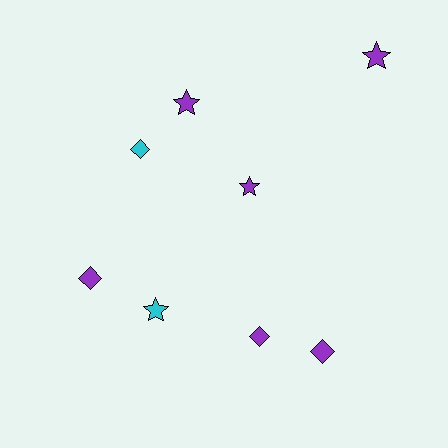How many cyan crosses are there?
There are no cyan crosses.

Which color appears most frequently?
Purple, with 6 objects.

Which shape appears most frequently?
Star, with 4 objects.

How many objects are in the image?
There are 8 objects.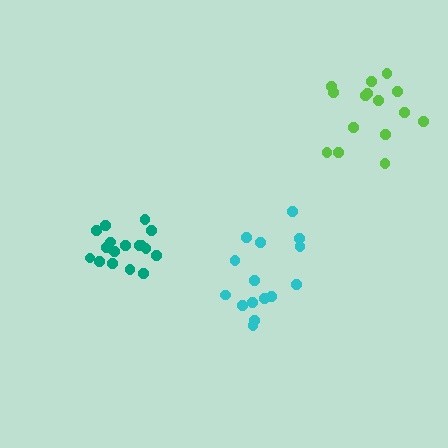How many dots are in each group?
Group 1: 15 dots, Group 2: 17 dots, Group 3: 15 dots (47 total).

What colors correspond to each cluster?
The clusters are colored: cyan, teal, lime.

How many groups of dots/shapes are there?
There are 3 groups.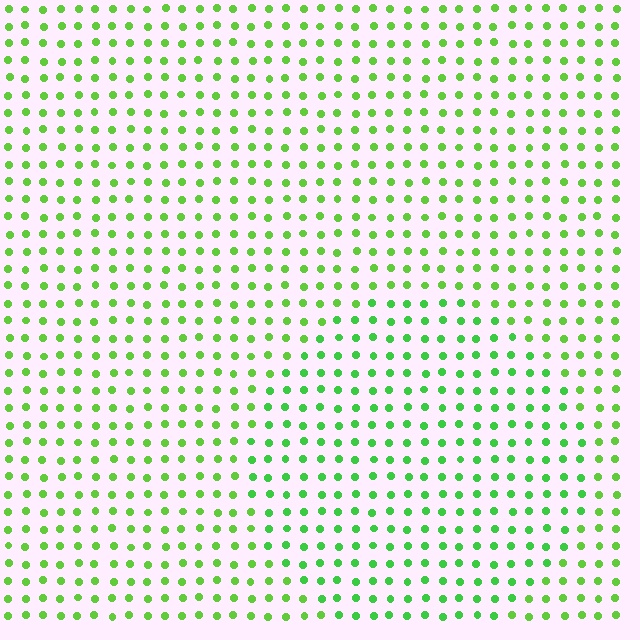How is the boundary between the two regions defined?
The boundary is defined purely by a slight shift in hue (about 19 degrees). Spacing, size, and orientation are identical on both sides.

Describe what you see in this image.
The image is filled with small lime elements in a uniform arrangement. A circle-shaped region is visible where the elements are tinted to a slightly different hue, forming a subtle color boundary.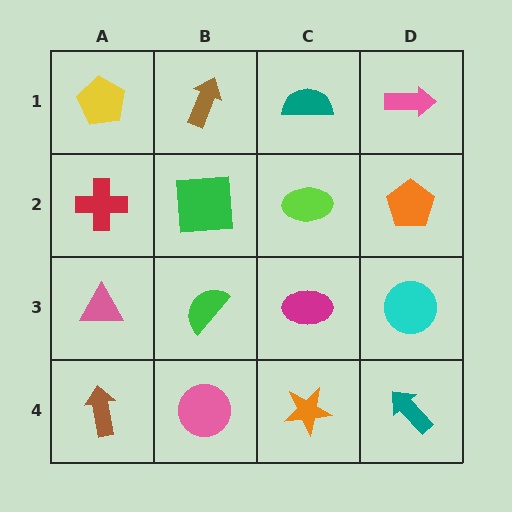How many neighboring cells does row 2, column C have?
4.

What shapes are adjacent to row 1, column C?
A lime ellipse (row 2, column C), a brown arrow (row 1, column B), a pink arrow (row 1, column D).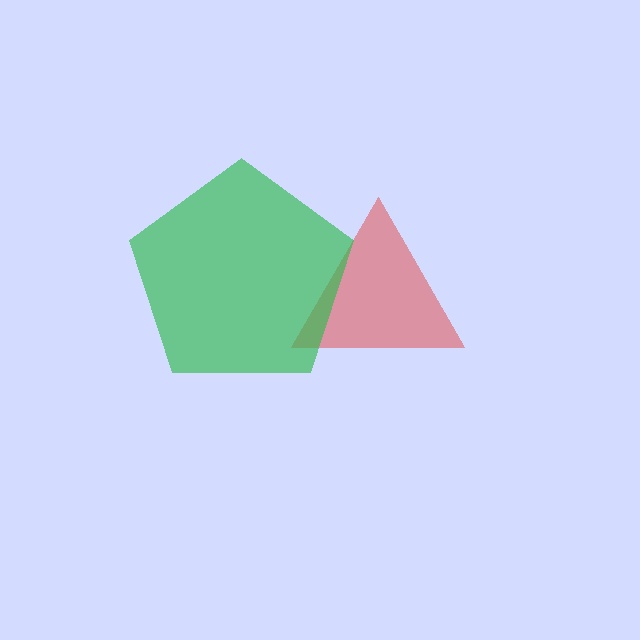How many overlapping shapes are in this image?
There are 2 overlapping shapes in the image.